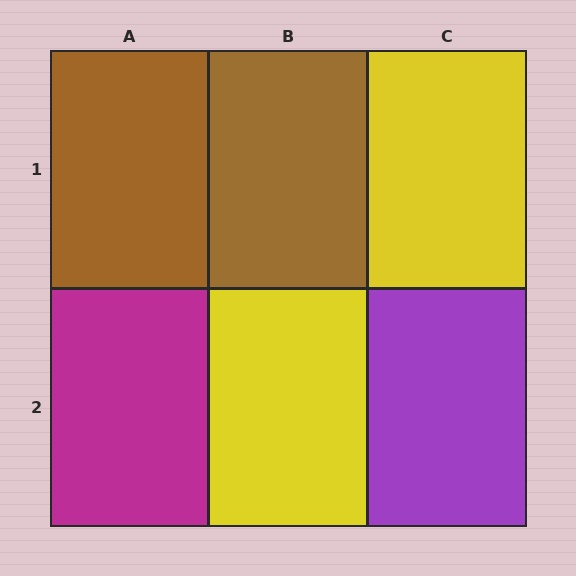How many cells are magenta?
1 cell is magenta.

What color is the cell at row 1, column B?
Brown.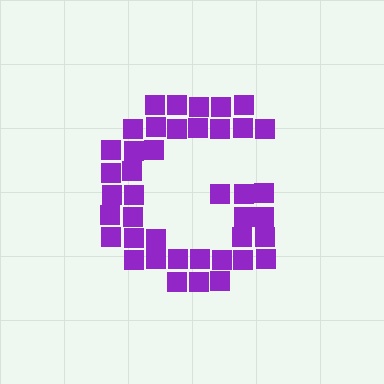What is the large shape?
The large shape is the letter G.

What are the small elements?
The small elements are squares.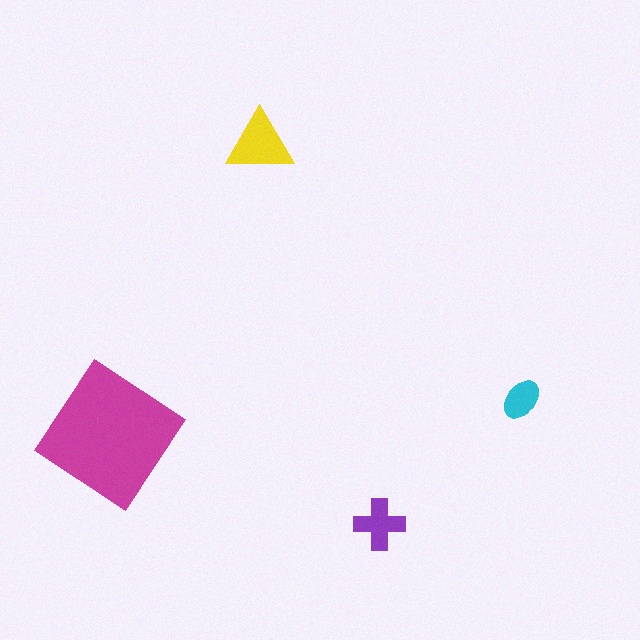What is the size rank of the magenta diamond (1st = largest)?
1st.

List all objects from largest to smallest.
The magenta diamond, the yellow triangle, the purple cross, the cyan ellipse.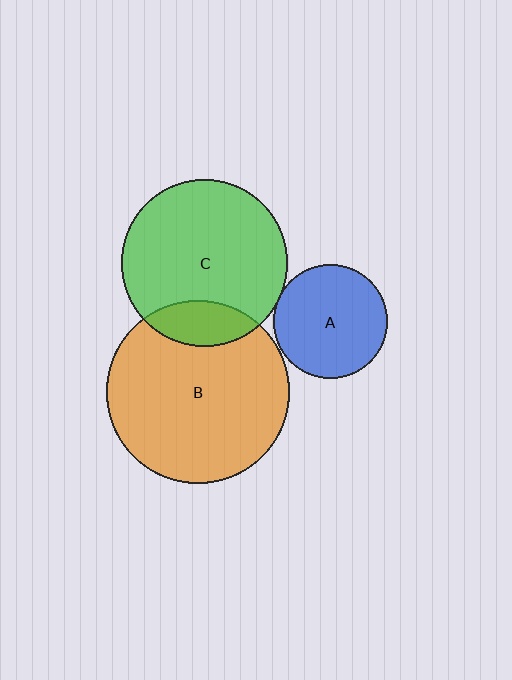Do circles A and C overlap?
Yes.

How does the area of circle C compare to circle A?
Approximately 2.1 times.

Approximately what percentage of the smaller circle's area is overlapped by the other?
Approximately 5%.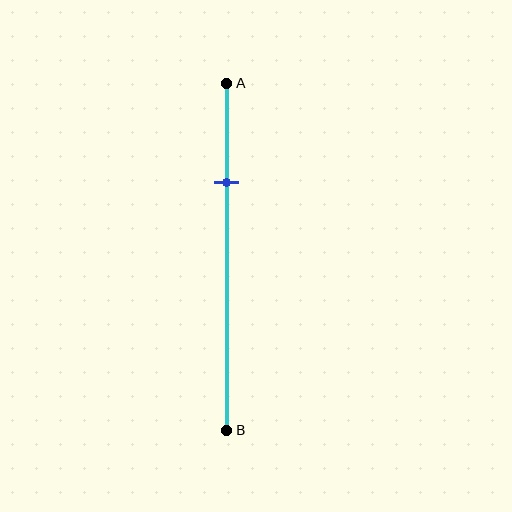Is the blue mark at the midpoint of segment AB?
No, the mark is at about 30% from A, not at the 50% midpoint.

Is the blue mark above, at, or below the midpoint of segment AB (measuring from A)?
The blue mark is above the midpoint of segment AB.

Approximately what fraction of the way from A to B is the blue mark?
The blue mark is approximately 30% of the way from A to B.